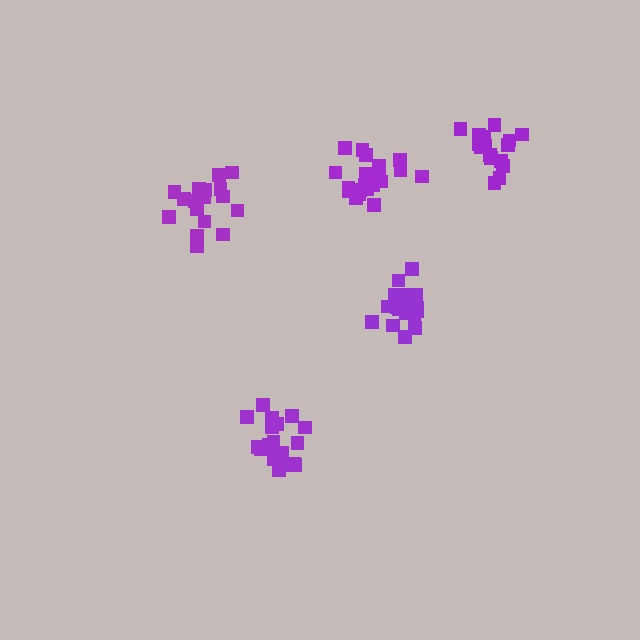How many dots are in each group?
Group 1: 21 dots, Group 2: 18 dots, Group 3: 16 dots, Group 4: 21 dots, Group 5: 19 dots (95 total).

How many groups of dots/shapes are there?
There are 5 groups.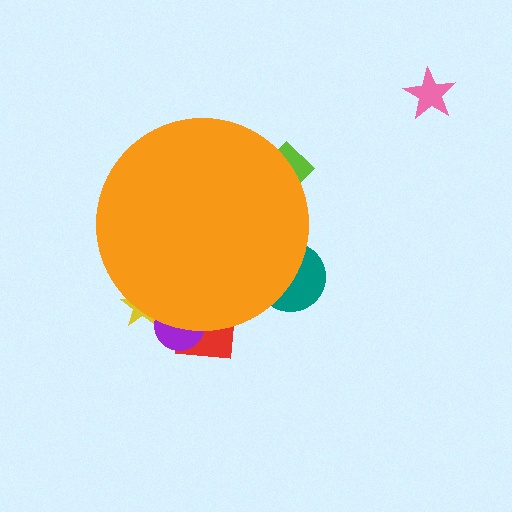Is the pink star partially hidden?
No, the pink star is fully visible.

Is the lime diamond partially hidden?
Yes, the lime diamond is partially hidden behind the orange circle.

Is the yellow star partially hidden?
Yes, the yellow star is partially hidden behind the orange circle.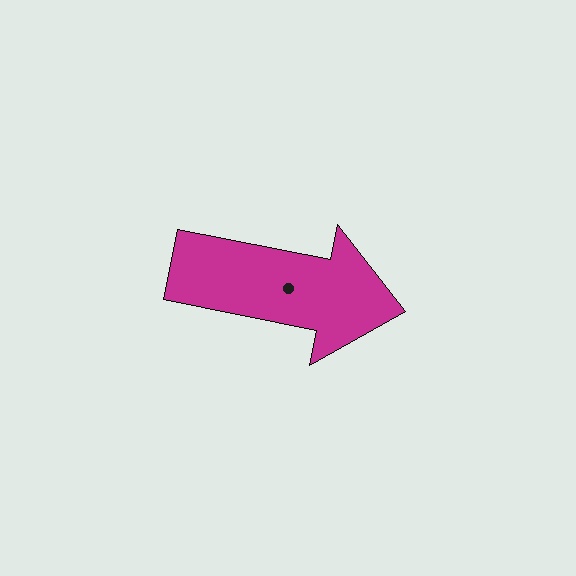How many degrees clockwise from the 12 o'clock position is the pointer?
Approximately 101 degrees.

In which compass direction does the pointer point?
East.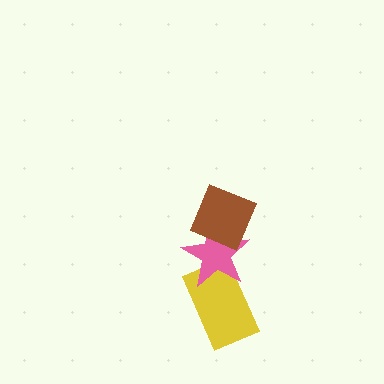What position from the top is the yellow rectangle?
The yellow rectangle is 3rd from the top.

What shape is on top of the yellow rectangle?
The pink star is on top of the yellow rectangle.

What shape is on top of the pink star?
The brown diamond is on top of the pink star.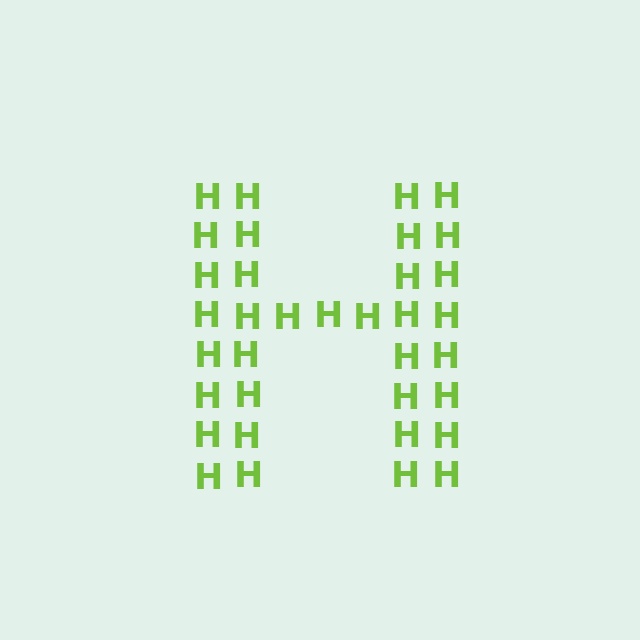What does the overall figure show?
The overall figure shows the letter H.